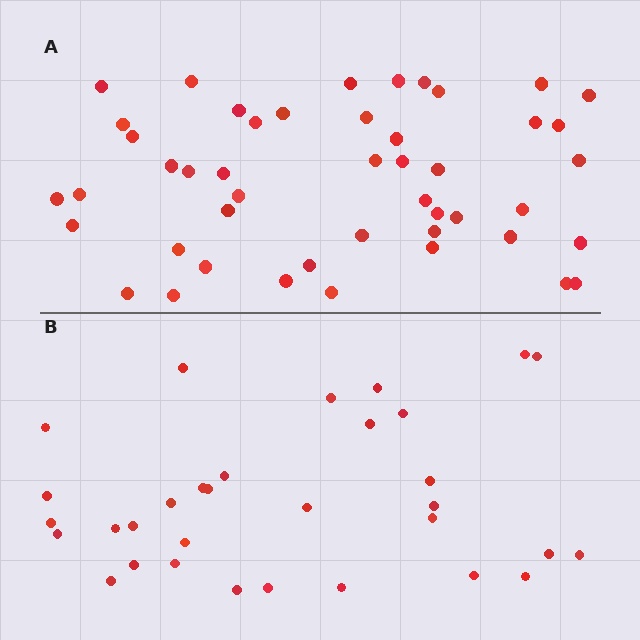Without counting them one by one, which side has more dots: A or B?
Region A (the top region) has more dots.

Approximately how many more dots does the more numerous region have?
Region A has approximately 15 more dots than region B.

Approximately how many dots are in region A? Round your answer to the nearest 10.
About 50 dots. (The exact count is 47, which rounds to 50.)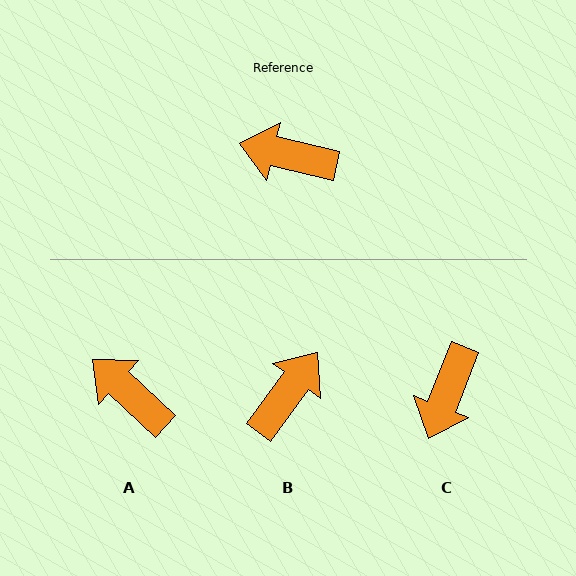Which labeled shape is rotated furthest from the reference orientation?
B, about 114 degrees away.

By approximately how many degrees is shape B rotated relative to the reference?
Approximately 114 degrees clockwise.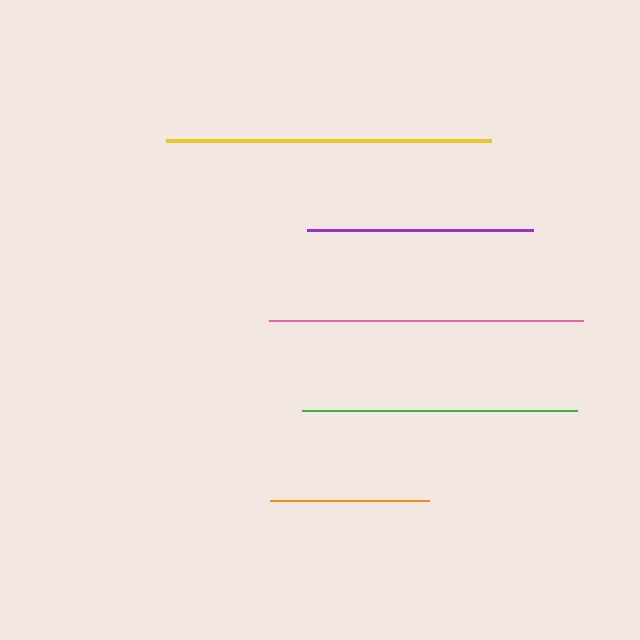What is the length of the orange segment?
The orange segment is approximately 159 pixels long.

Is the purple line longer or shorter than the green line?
The green line is longer than the purple line.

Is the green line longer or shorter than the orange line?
The green line is longer than the orange line.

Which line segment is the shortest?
The orange line is the shortest at approximately 159 pixels.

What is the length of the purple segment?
The purple segment is approximately 226 pixels long.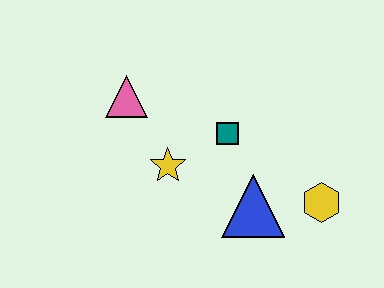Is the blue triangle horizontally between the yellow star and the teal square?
No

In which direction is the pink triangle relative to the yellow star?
The pink triangle is above the yellow star.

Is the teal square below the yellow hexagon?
No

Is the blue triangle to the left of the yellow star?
No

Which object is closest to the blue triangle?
The yellow hexagon is closest to the blue triangle.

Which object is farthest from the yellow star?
The yellow hexagon is farthest from the yellow star.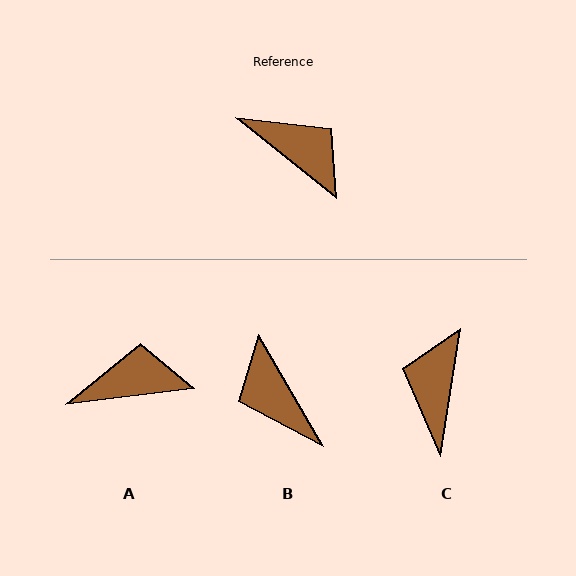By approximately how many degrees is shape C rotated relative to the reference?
Approximately 120 degrees counter-clockwise.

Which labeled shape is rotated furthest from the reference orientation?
B, about 159 degrees away.